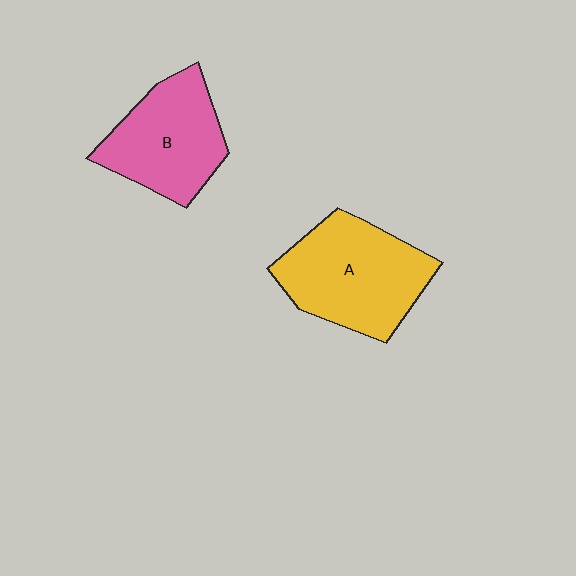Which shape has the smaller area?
Shape B (pink).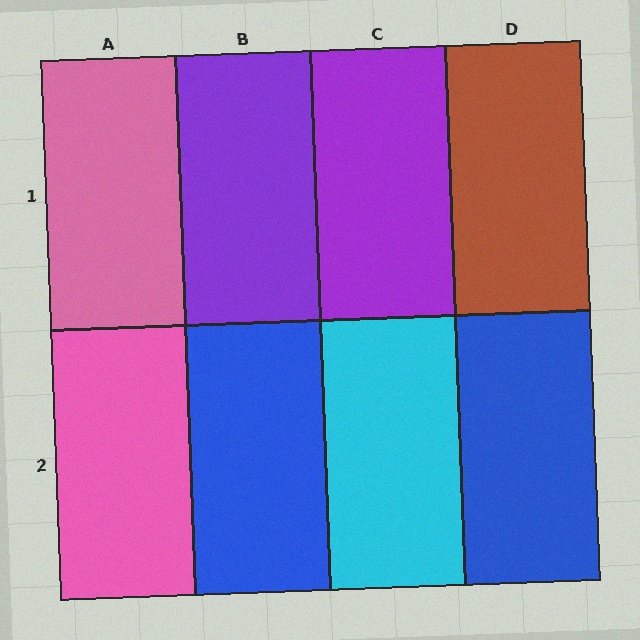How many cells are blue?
2 cells are blue.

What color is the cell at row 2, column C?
Cyan.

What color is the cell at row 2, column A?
Pink.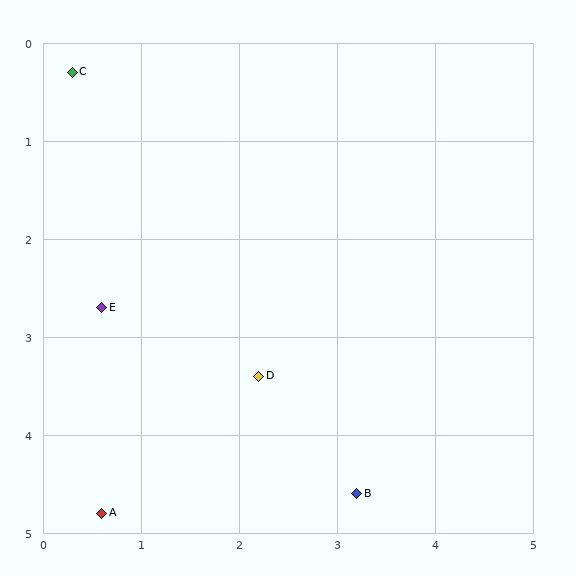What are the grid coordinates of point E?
Point E is at approximately (0.6, 2.7).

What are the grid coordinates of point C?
Point C is at approximately (0.3, 0.3).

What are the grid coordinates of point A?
Point A is at approximately (0.6, 4.8).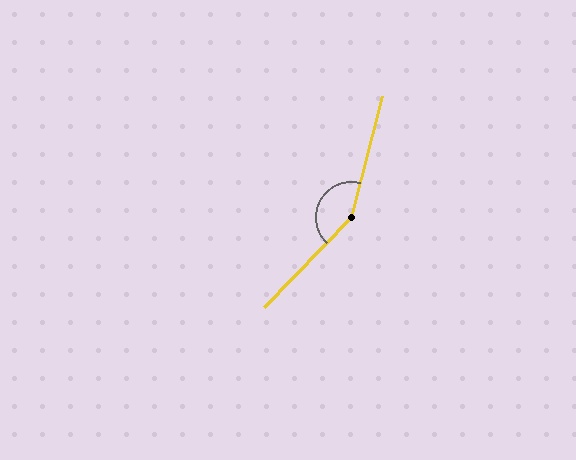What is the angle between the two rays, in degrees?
Approximately 151 degrees.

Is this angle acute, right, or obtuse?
It is obtuse.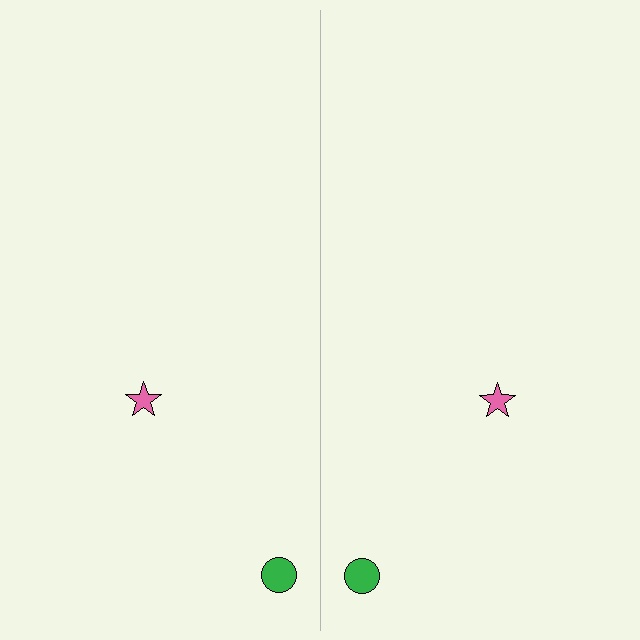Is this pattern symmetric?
Yes, this pattern has bilateral (reflection) symmetry.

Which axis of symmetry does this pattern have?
The pattern has a vertical axis of symmetry running through the center of the image.